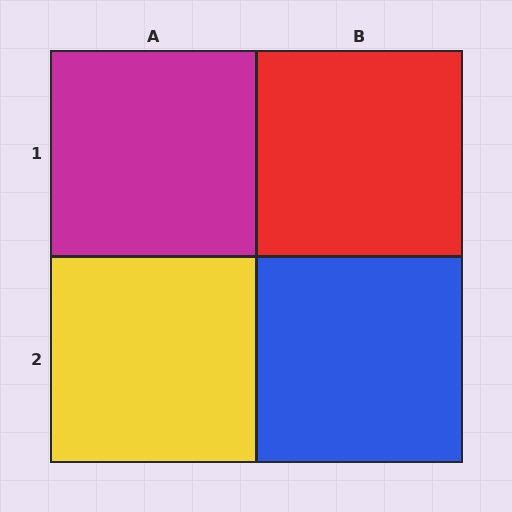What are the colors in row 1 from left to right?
Magenta, red.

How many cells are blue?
1 cell is blue.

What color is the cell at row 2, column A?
Yellow.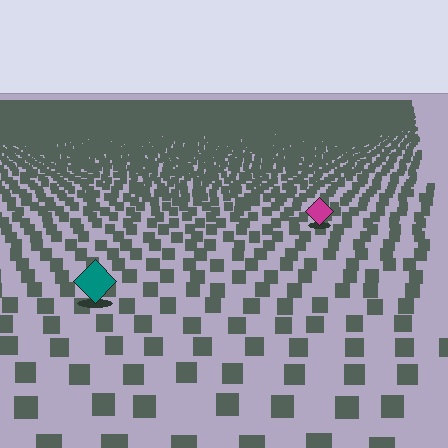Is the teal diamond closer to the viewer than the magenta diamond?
Yes. The teal diamond is closer — you can tell from the texture gradient: the ground texture is coarser near it.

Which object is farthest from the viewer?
The magenta diamond is farthest from the viewer. It appears smaller and the ground texture around it is denser.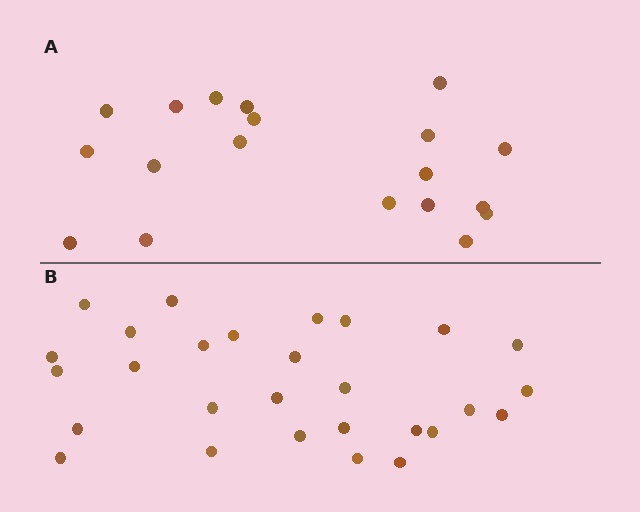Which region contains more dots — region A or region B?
Region B (the bottom region) has more dots.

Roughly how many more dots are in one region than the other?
Region B has roughly 8 or so more dots than region A.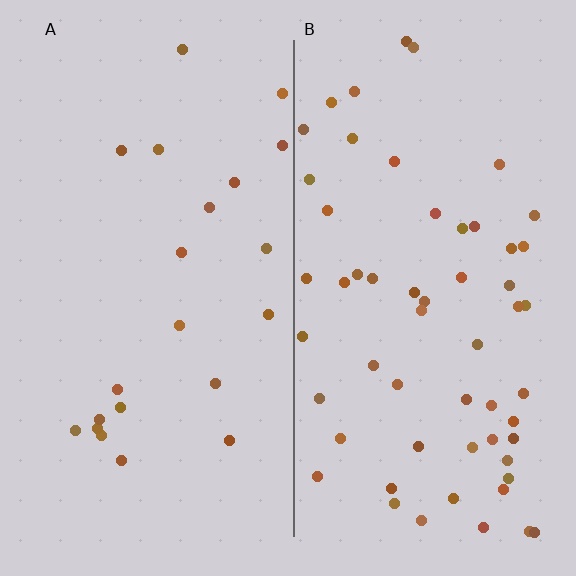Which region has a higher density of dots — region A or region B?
B (the right).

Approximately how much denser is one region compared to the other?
Approximately 2.7× — region B over region A.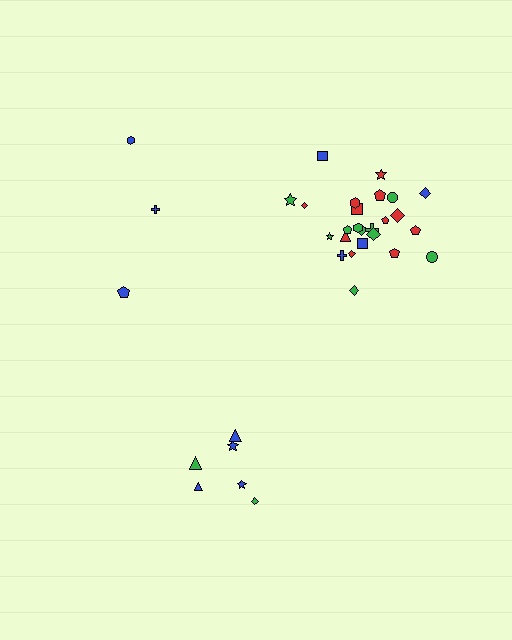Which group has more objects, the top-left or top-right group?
The top-right group.